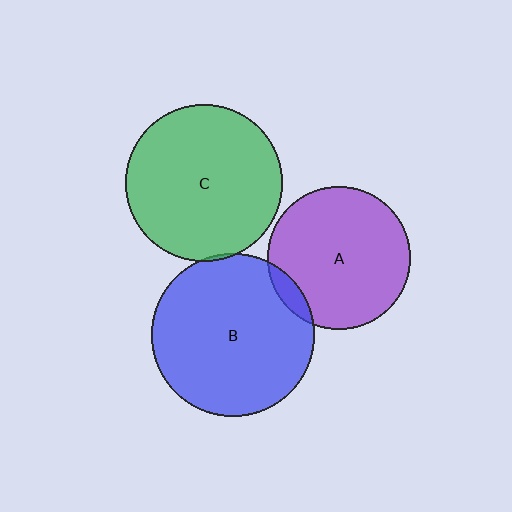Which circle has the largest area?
Circle B (blue).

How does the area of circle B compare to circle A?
Approximately 1.3 times.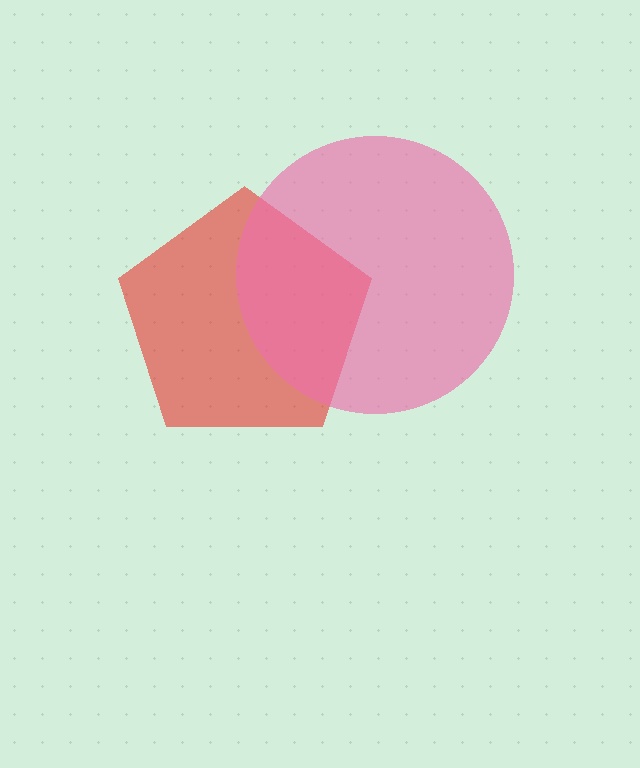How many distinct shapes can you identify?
There are 2 distinct shapes: a red pentagon, a pink circle.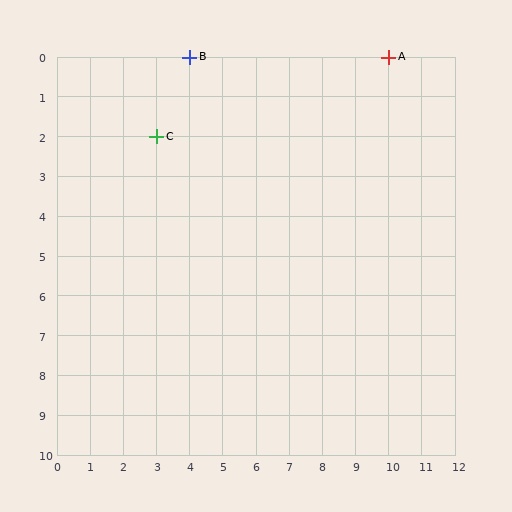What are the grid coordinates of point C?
Point C is at grid coordinates (3, 2).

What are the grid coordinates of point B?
Point B is at grid coordinates (4, 0).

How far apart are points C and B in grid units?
Points C and B are 1 column and 2 rows apart (about 2.2 grid units diagonally).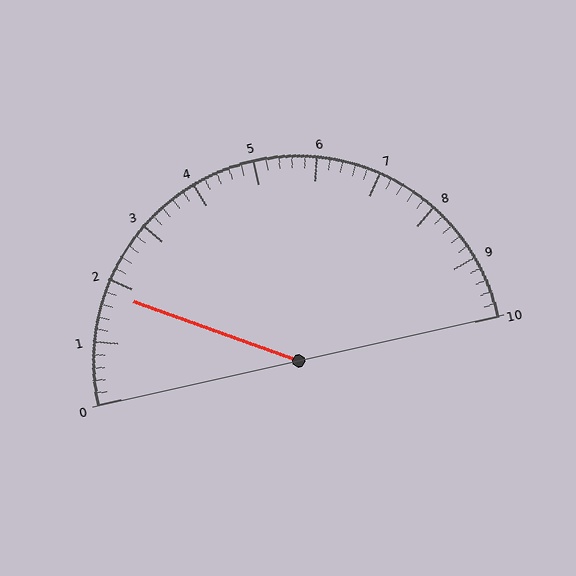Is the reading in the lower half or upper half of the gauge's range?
The reading is in the lower half of the range (0 to 10).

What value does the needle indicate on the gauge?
The needle indicates approximately 1.8.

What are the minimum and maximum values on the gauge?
The gauge ranges from 0 to 10.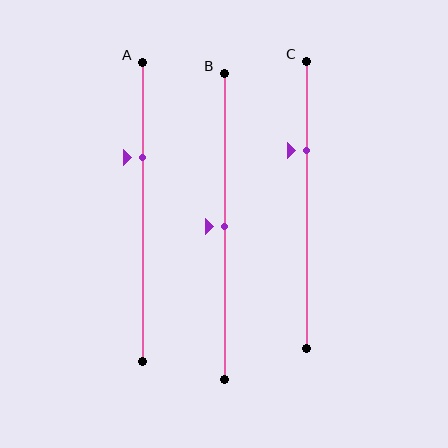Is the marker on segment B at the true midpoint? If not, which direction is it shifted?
Yes, the marker on segment B is at the true midpoint.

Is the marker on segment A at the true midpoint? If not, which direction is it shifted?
No, the marker on segment A is shifted upward by about 18% of the segment length.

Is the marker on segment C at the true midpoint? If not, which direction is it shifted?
No, the marker on segment C is shifted upward by about 19% of the segment length.